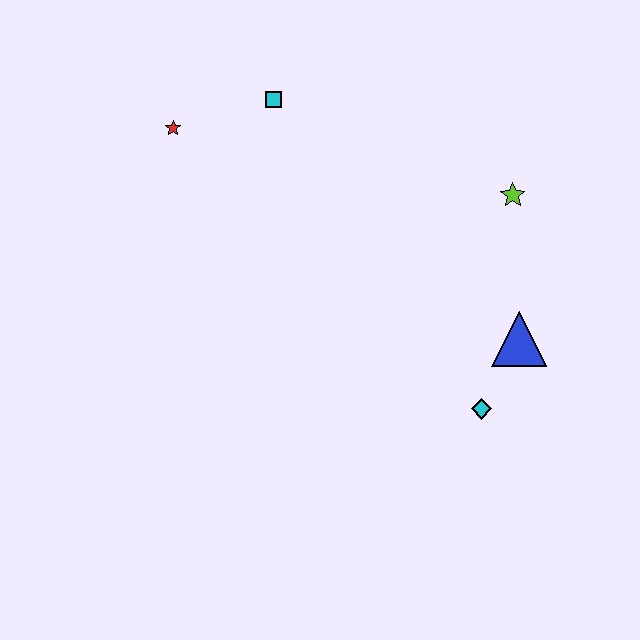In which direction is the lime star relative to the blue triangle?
The lime star is above the blue triangle.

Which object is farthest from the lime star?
The red star is farthest from the lime star.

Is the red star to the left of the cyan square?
Yes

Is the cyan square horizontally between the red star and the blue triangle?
Yes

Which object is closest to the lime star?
The blue triangle is closest to the lime star.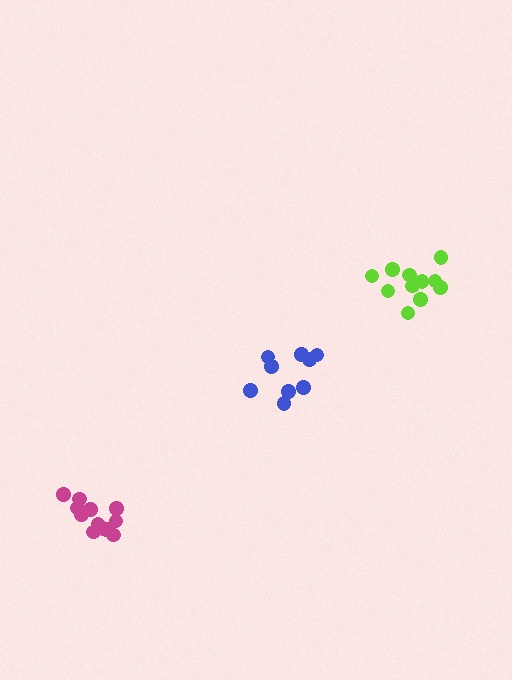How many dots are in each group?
Group 1: 11 dots, Group 2: 12 dots, Group 3: 9 dots (32 total).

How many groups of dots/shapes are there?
There are 3 groups.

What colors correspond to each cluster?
The clusters are colored: lime, magenta, blue.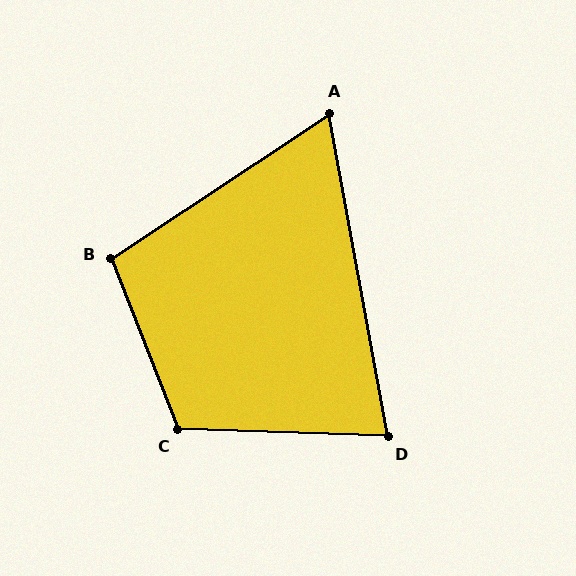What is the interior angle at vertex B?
Approximately 102 degrees (obtuse).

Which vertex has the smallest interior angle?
A, at approximately 67 degrees.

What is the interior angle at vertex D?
Approximately 78 degrees (acute).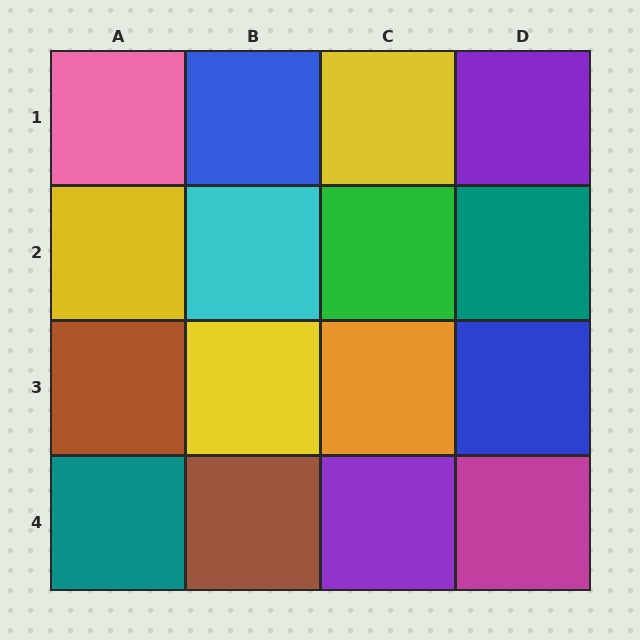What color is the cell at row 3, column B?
Yellow.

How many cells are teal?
2 cells are teal.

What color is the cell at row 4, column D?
Magenta.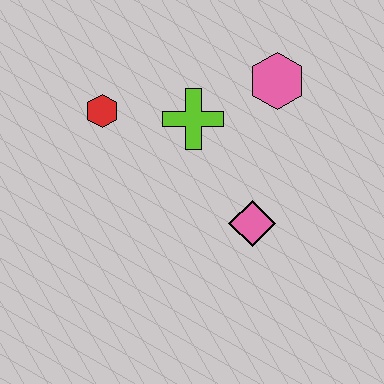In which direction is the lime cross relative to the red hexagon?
The lime cross is to the right of the red hexagon.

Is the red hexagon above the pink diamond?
Yes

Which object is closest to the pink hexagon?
The lime cross is closest to the pink hexagon.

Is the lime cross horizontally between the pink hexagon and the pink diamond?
No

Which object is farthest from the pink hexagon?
The red hexagon is farthest from the pink hexagon.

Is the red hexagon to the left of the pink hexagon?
Yes